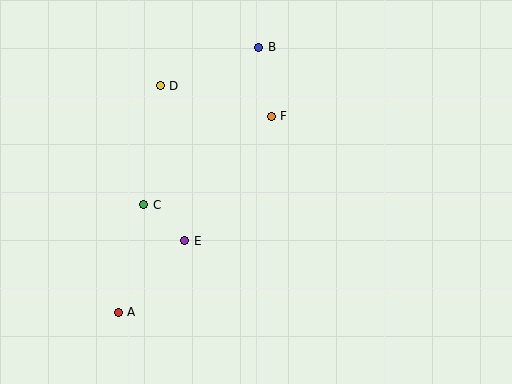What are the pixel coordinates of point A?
Point A is at (118, 312).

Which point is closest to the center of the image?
Point F at (271, 116) is closest to the center.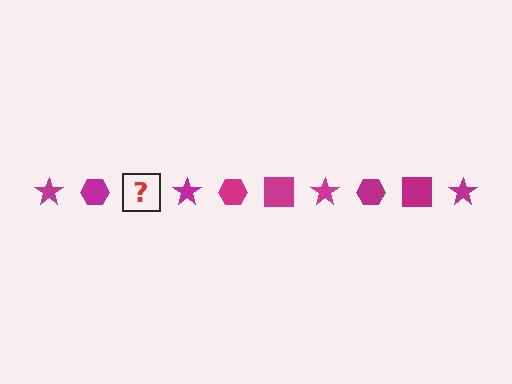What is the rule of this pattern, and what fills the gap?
The rule is that the pattern cycles through star, hexagon, square shapes in magenta. The gap should be filled with a magenta square.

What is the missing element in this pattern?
The missing element is a magenta square.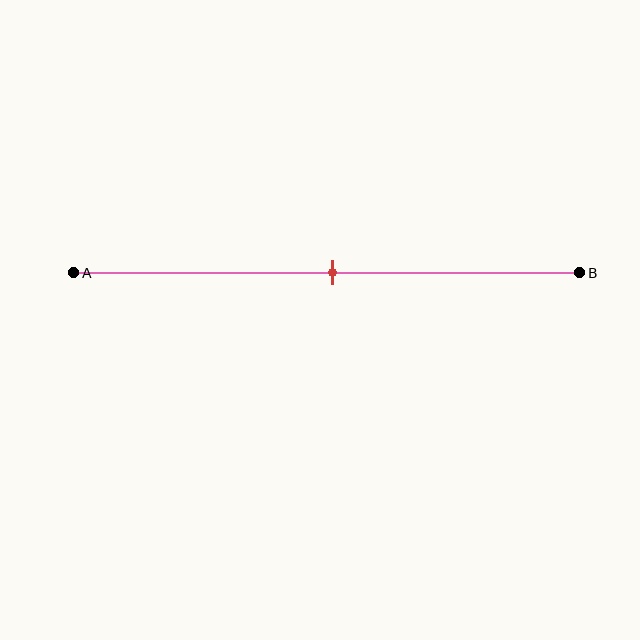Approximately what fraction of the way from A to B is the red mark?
The red mark is approximately 50% of the way from A to B.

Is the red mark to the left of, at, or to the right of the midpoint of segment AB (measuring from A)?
The red mark is approximately at the midpoint of segment AB.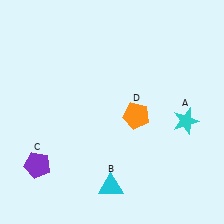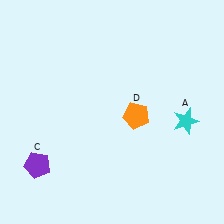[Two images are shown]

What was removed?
The cyan triangle (B) was removed in Image 2.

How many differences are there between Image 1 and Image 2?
There is 1 difference between the two images.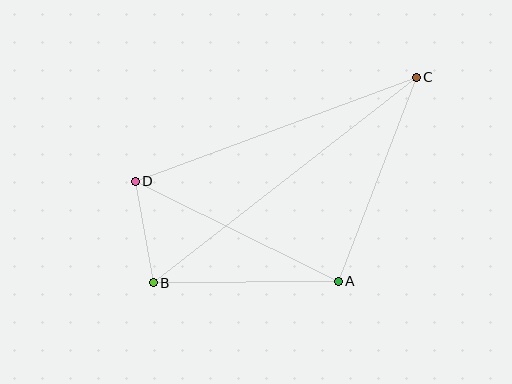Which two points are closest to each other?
Points B and D are closest to each other.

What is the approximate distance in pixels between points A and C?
The distance between A and C is approximately 218 pixels.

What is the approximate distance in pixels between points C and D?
The distance between C and D is approximately 300 pixels.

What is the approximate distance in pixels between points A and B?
The distance between A and B is approximately 185 pixels.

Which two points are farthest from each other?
Points B and C are farthest from each other.